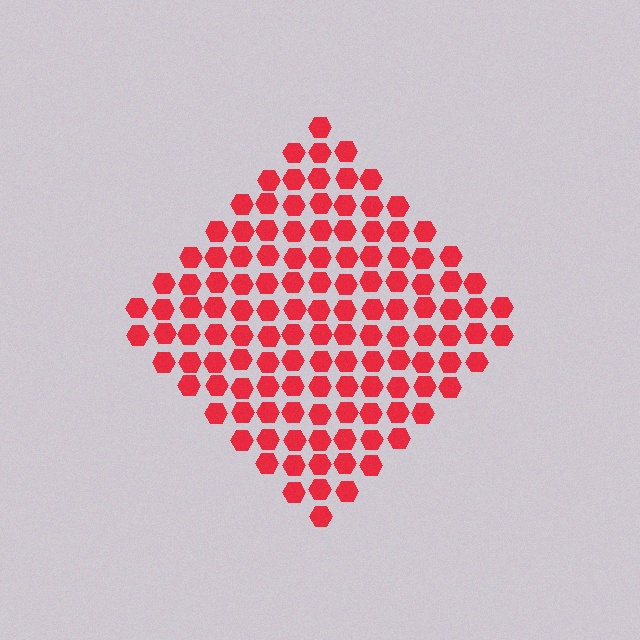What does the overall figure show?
The overall figure shows a diamond.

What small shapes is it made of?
It is made of small hexagons.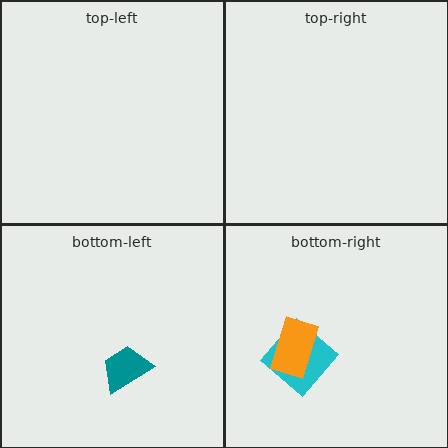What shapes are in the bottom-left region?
The teal trapezoid.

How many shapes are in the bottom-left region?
1.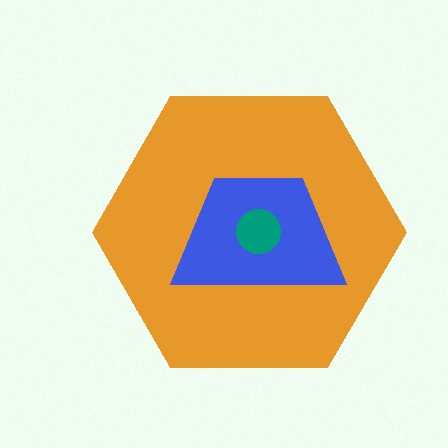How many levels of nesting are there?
3.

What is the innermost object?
The teal circle.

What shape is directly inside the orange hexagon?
The blue trapezoid.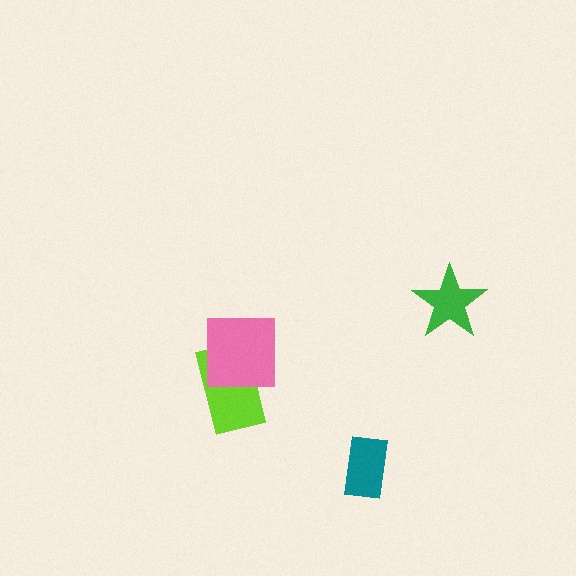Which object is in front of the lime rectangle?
The pink square is in front of the lime rectangle.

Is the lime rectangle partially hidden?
Yes, it is partially covered by another shape.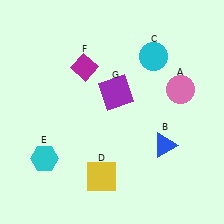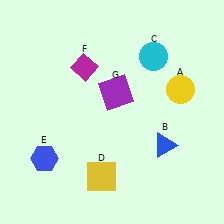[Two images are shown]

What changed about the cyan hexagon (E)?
In Image 1, E is cyan. In Image 2, it changed to blue.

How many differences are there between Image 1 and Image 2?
There are 2 differences between the two images.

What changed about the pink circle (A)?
In Image 1, A is pink. In Image 2, it changed to yellow.